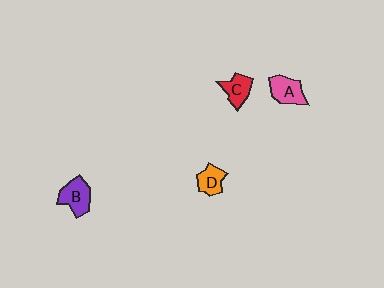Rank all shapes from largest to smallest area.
From largest to smallest: B (purple), A (pink), C (red), D (orange).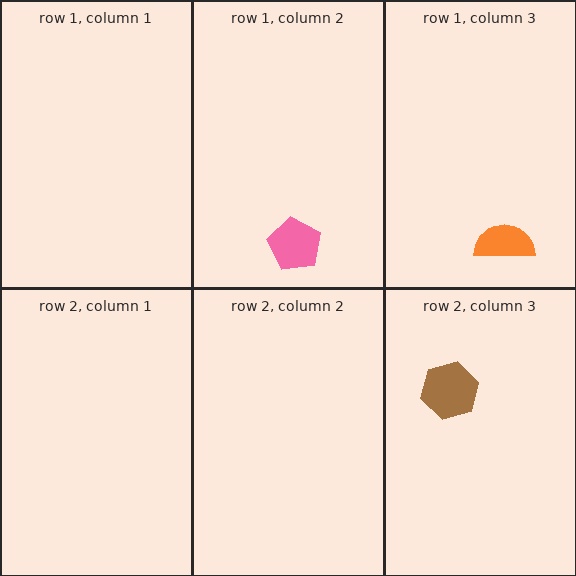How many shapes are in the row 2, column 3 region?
1.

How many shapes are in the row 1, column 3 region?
1.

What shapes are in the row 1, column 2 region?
The pink pentagon.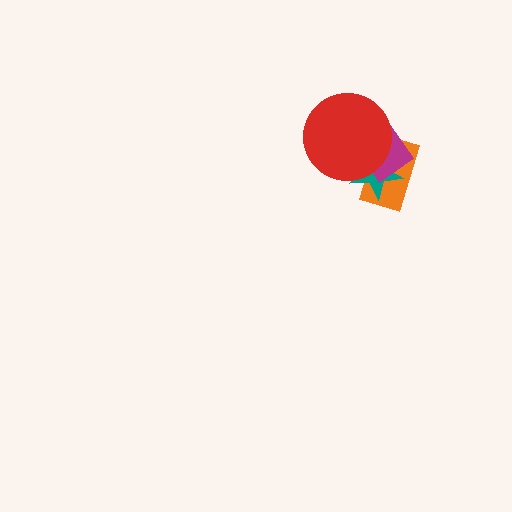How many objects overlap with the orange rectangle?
3 objects overlap with the orange rectangle.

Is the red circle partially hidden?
No, no other shape covers it.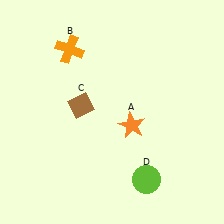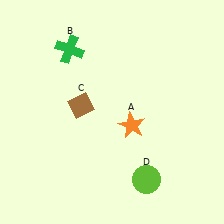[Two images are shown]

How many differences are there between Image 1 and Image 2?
There is 1 difference between the two images.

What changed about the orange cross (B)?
In Image 1, B is orange. In Image 2, it changed to green.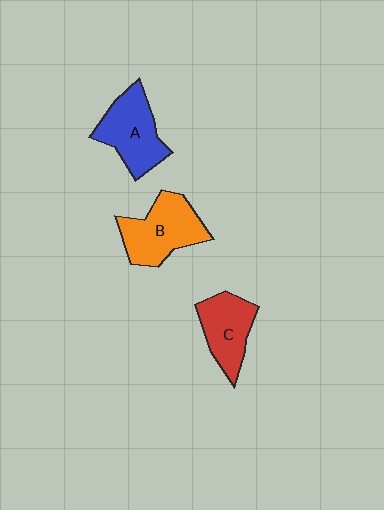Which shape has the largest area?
Shape B (orange).